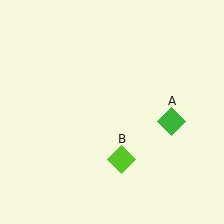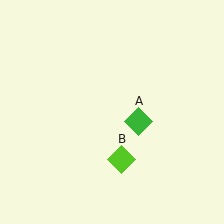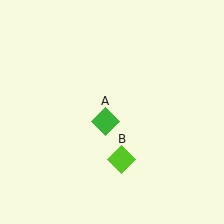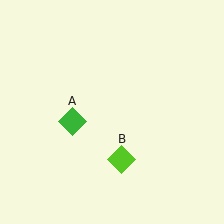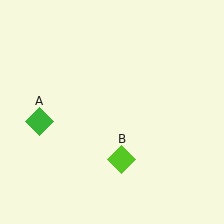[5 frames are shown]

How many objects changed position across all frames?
1 object changed position: green diamond (object A).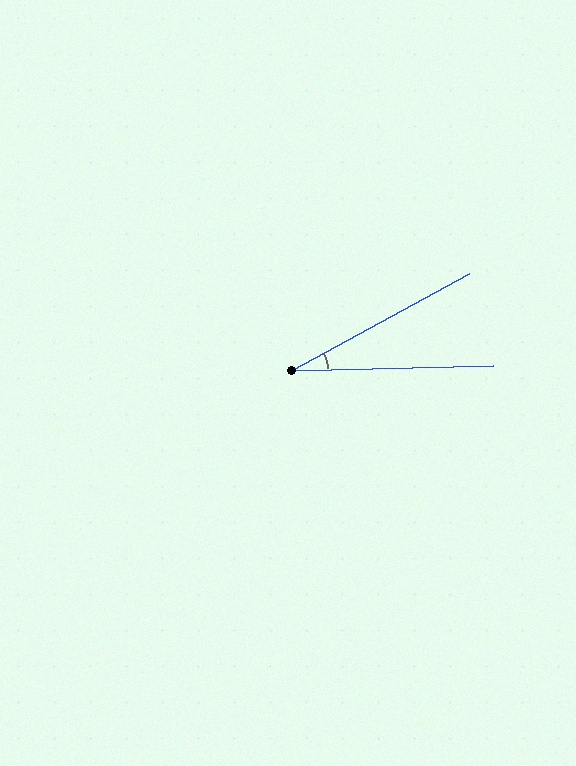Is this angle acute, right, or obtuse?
It is acute.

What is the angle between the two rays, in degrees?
Approximately 27 degrees.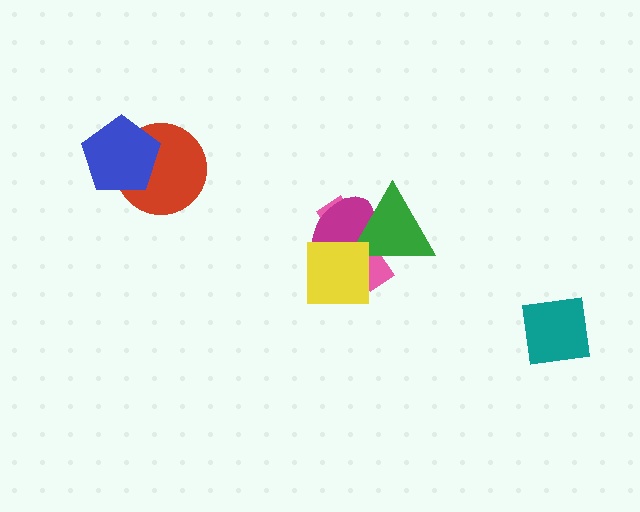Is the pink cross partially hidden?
Yes, it is partially covered by another shape.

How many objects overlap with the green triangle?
3 objects overlap with the green triangle.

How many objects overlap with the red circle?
1 object overlaps with the red circle.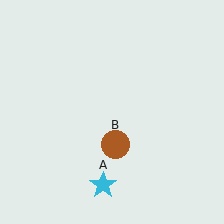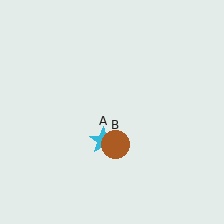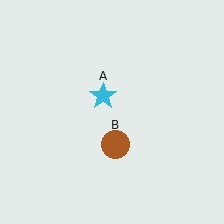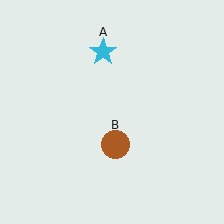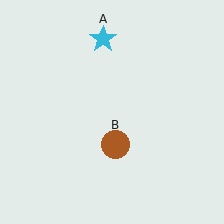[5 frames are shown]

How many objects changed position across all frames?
1 object changed position: cyan star (object A).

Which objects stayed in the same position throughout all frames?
Brown circle (object B) remained stationary.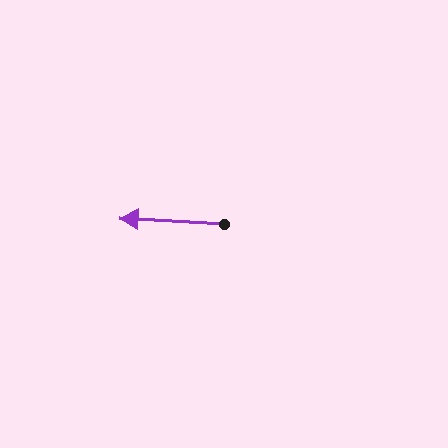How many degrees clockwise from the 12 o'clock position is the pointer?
Approximately 273 degrees.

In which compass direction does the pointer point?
West.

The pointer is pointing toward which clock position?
Roughly 9 o'clock.